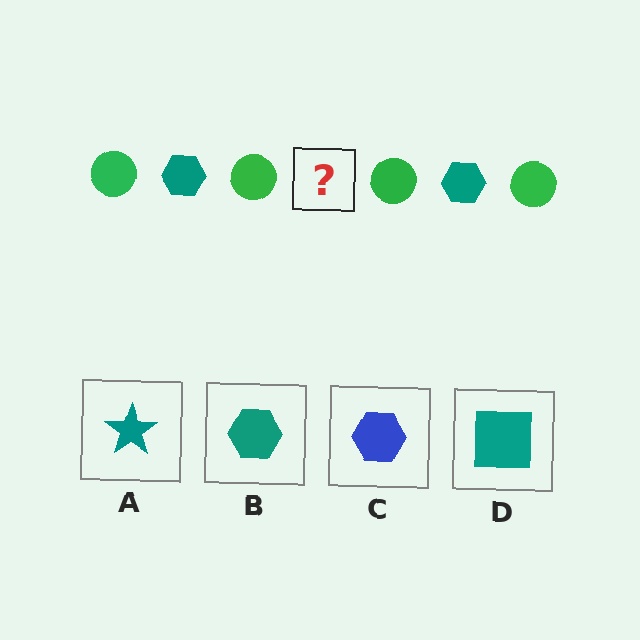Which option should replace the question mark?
Option B.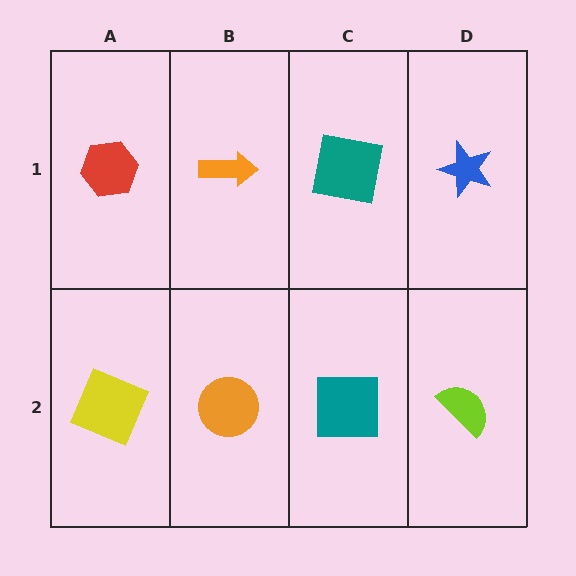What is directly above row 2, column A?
A red hexagon.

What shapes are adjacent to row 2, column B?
An orange arrow (row 1, column B), a yellow square (row 2, column A), a teal square (row 2, column C).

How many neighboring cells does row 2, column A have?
2.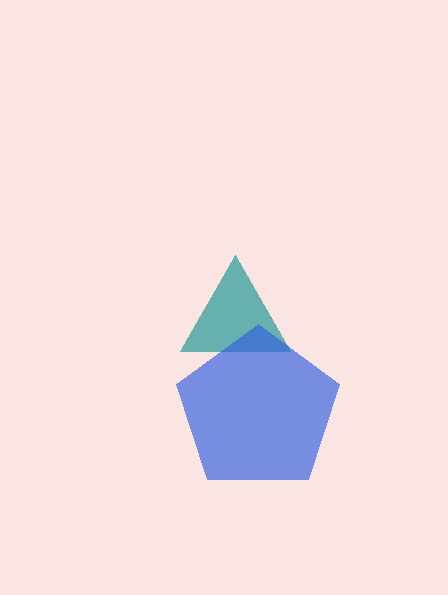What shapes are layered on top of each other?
The layered shapes are: a teal triangle, a blue pentagon.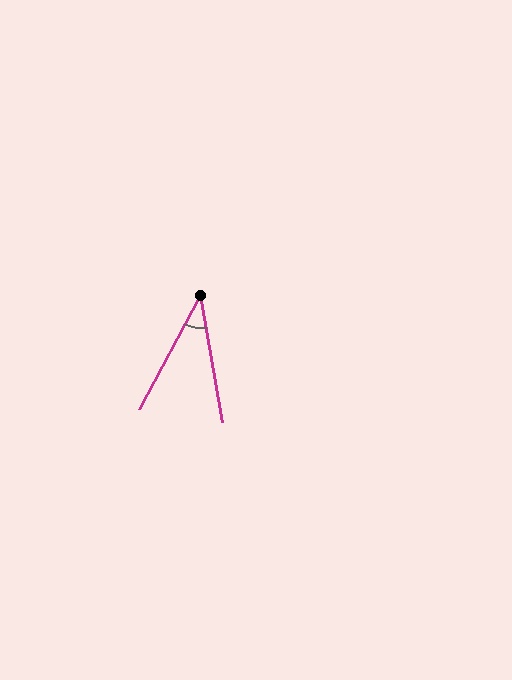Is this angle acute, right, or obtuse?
It is acute.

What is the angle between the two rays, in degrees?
Approximately 38 degrees.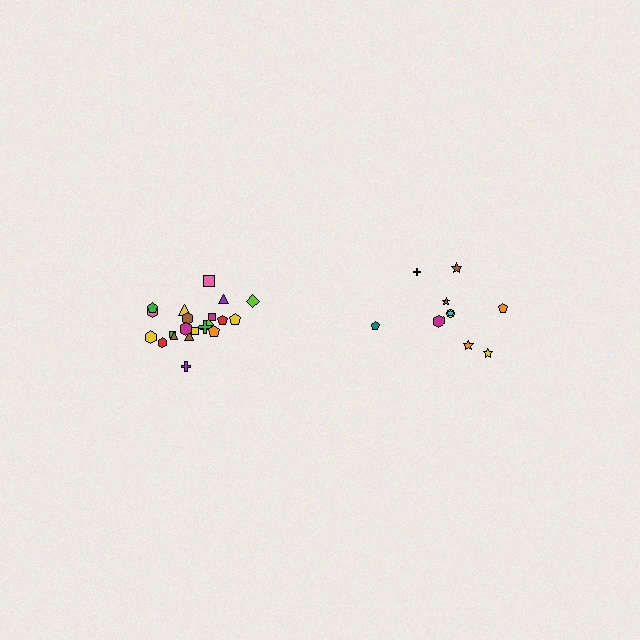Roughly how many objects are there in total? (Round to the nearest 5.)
Roughly 30 objects in total.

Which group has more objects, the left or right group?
The left group.